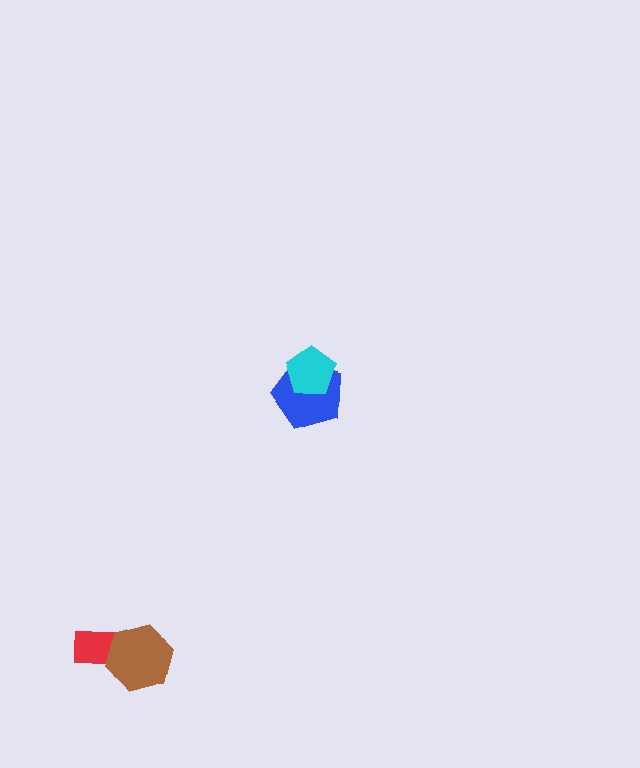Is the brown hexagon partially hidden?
No, no other shape covers it.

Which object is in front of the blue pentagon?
The cyan pentagon is in front of the blue pentagon.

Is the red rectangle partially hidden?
Yes, it is partially covered by another shape.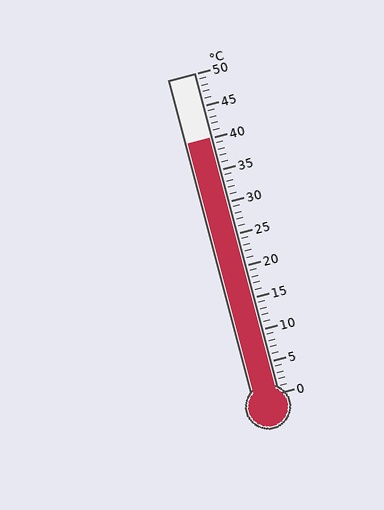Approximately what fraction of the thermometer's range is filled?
The thermometer is filled to approximately 80% of its range.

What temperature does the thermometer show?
The thermometer shows approximately 40°C.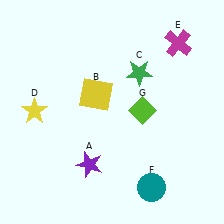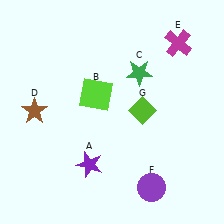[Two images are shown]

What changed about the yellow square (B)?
In Image 1, B is yellow. In Image 2, it changed to lime.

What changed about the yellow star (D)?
In Image 1, D is yellow. In Image 2, it changed to brown.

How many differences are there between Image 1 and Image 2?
There are 3 differences between the two images.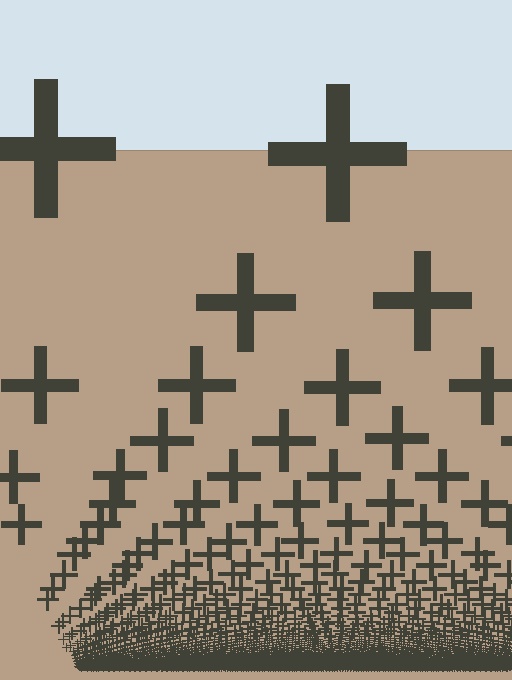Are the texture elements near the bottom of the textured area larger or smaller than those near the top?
Smaller. The gradient is inverted — elements near the bottom are smaller and denser.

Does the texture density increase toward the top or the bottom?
Density increases toward the bottom.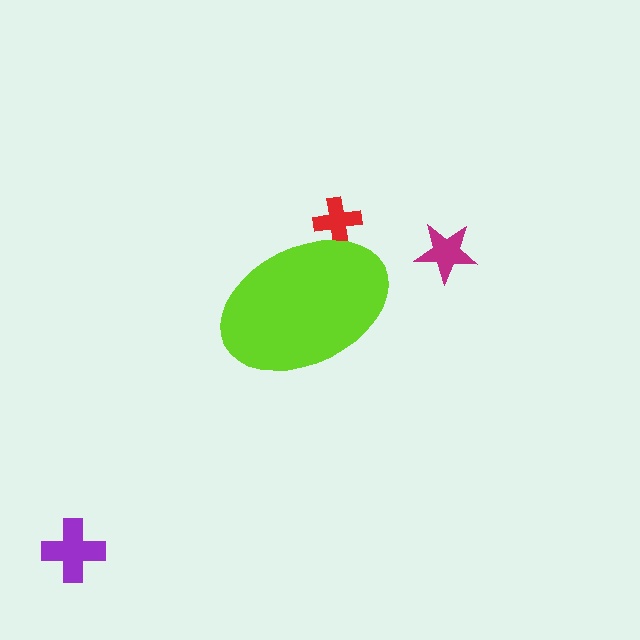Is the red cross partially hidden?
Yes, the red cross is partially hidden behind the lime ellipse.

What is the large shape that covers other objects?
A lime ellipse.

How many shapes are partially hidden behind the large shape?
1 shape is partially hidden.